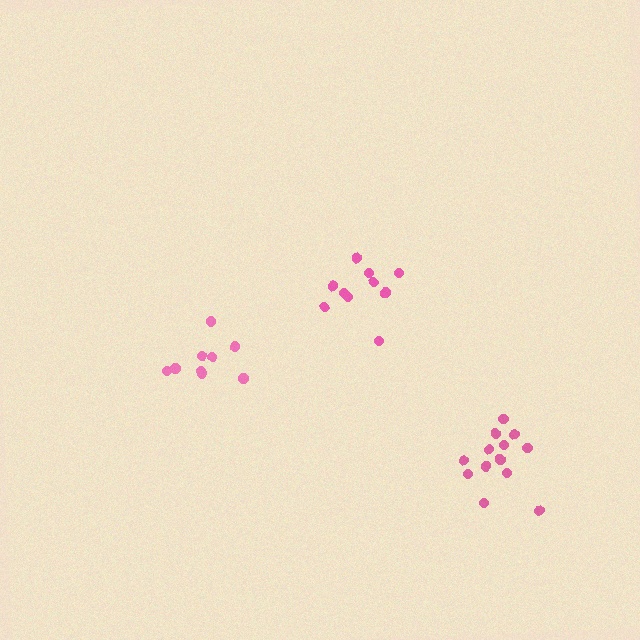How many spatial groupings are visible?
There are 3 spatial groupings.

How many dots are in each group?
Group 1: 9 dots, Group 2: 10 dots, Group 3: 13 dots (32 total).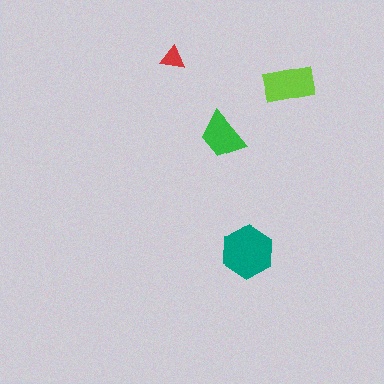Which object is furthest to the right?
The lime rectangle is rightmost.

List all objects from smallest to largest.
The red triangle, the green trapezoid, the lime rectangle, the teal hexagon.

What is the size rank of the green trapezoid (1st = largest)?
3rd.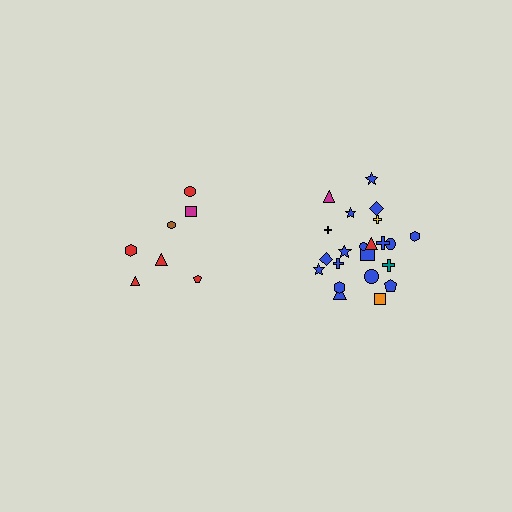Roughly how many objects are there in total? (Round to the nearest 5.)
Roughly 30 objects in total.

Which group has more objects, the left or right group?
The right group.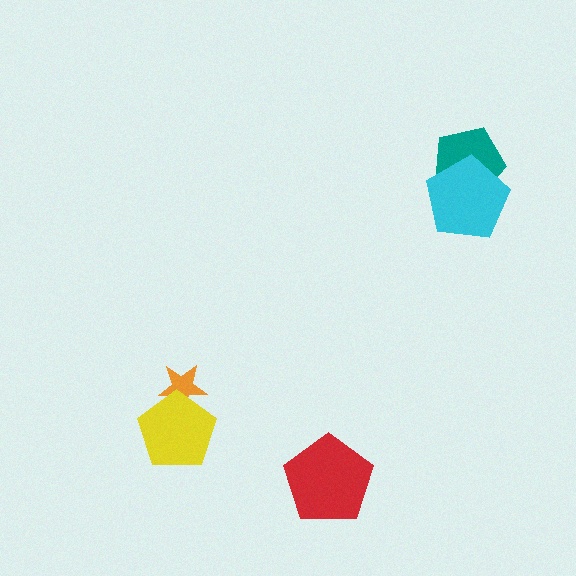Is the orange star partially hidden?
Yes, it is partially covered by another shape.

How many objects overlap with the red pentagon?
0 objects overlap with the red pentagon.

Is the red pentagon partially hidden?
No, no other shape covers it.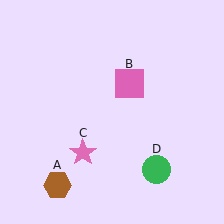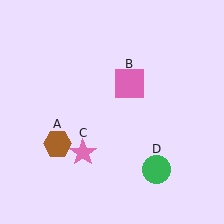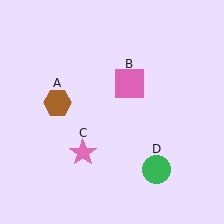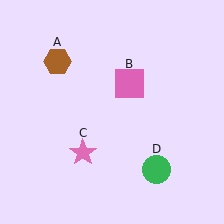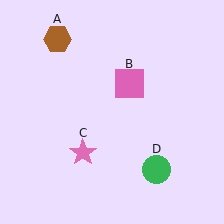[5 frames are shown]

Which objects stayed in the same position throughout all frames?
Pink square (object B) and pink star (object C) and green circle (object D) remained stationary.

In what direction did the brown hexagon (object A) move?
The brown hexagon (object A) moved up.